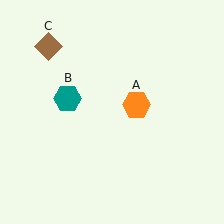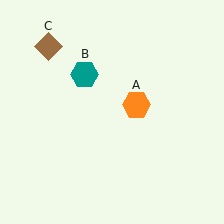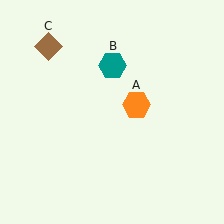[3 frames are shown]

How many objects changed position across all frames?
1 object changed position: teal hexagon (object B).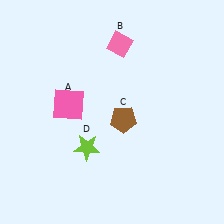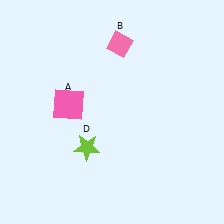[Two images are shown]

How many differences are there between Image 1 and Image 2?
There is 1 difference between the two images.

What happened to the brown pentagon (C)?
The brown pentagon (C) was removed in Image 2. It was in the bottom-right area of Image 1.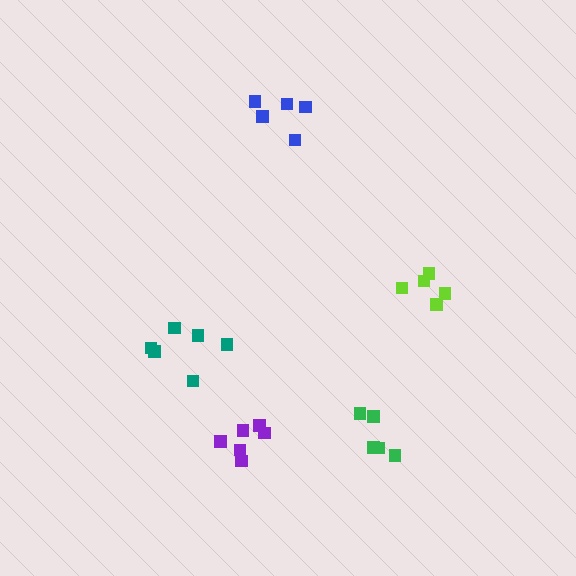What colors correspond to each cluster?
The clusters are colored: purple, green, lime, blue, teal.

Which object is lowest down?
The green cluster is bottommost.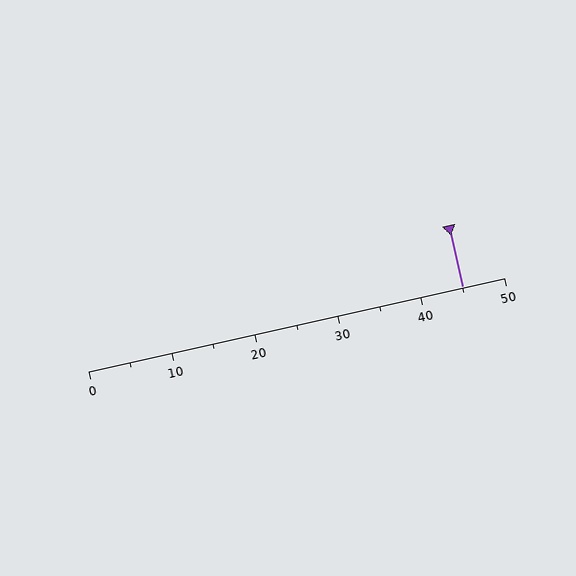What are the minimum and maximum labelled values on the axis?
The axis runs from 0 to 50.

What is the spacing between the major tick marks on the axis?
The major ticks are spaced 10 apart.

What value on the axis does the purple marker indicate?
The marker indicates approximately 45.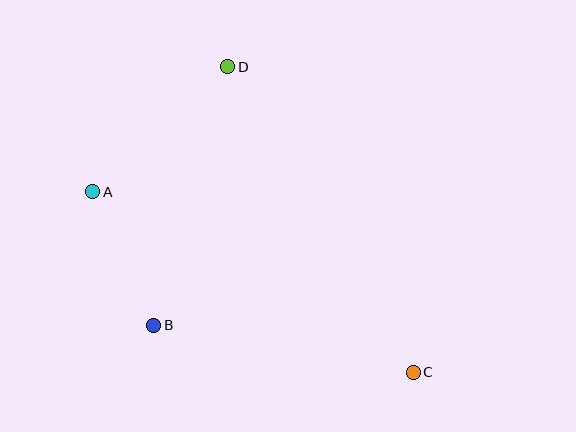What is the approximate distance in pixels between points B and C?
The distance between B and C is approximately 264 pixels.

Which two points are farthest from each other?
Points A and C are farthest from each other.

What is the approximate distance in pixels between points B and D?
The distance between B and D is approximately 269 pixels.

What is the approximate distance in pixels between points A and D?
The distance between A and D is approximately 184 pixels.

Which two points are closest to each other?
Points A and B are closest to each other.